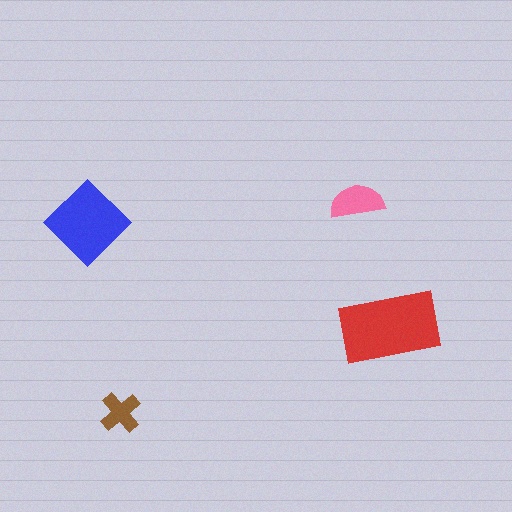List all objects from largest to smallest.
The red rectangle, the blue diamond, the pink semicircle, the brown cross.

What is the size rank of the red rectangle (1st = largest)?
1st.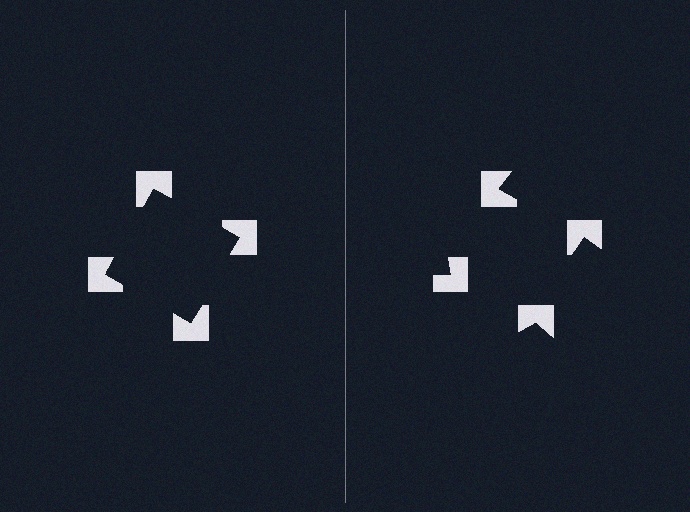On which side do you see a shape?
An illusory square appears on the left side. On the right side the wedge cuts are rotated, so no coherent shape forms.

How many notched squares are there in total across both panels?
8 — 4 on each side.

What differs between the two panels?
The notched squares are positioned identically on both sides; only the wedge orientations differ. On the left they align to a square; on the right they are misaligned.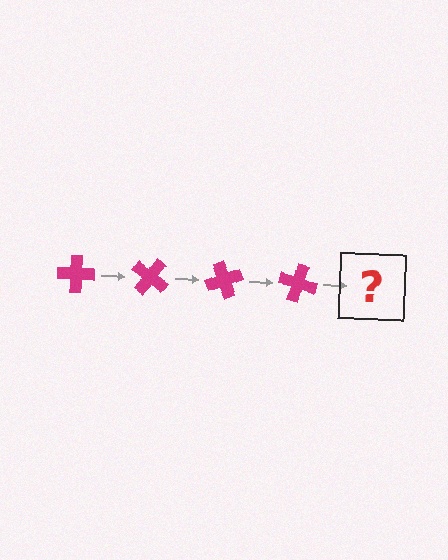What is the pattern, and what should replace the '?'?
The pattern is that the cross rotates 35 degrees each step. The '?' should be a magenta cross rotated 140 degrees.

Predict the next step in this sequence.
The next step is a magenta cross rotated 140 degrees.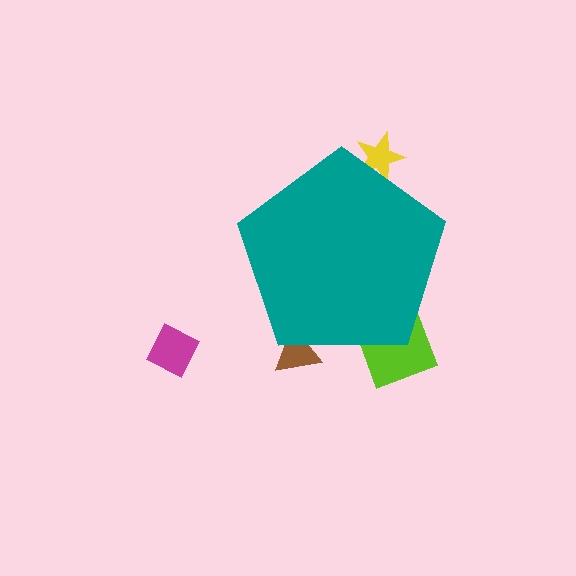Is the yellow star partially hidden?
Yes, the yellow star is partially hidden behind the teal pentagon.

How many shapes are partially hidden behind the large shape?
3 shapes are partially hidden.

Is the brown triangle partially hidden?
Yes, the brown triangle is partially hidden behind the teal pentagon.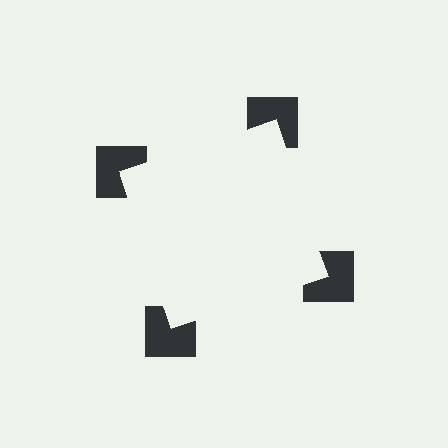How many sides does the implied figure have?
4 sides.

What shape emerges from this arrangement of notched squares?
An illusory square — its edges are inferred from the aligned wedge cuts in the notched squares, not physically drawn.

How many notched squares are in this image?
There are 4 — one at each vertex of the illusory square.